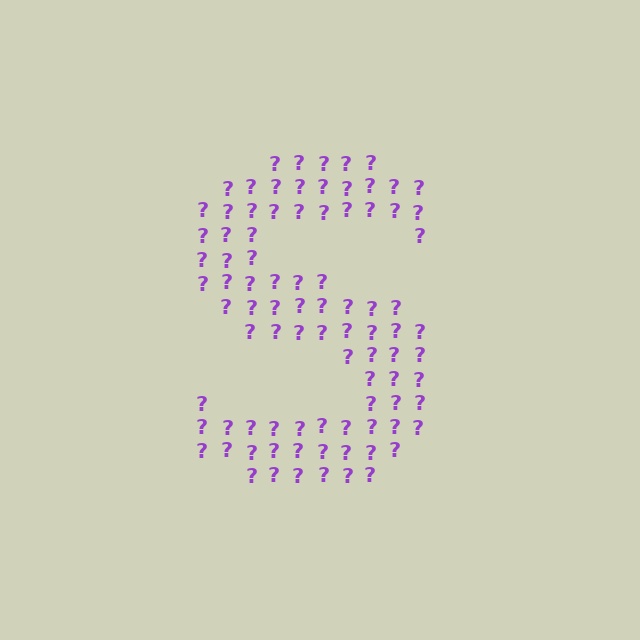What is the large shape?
The large shape is the letter S.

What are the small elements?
The small elements are question marks.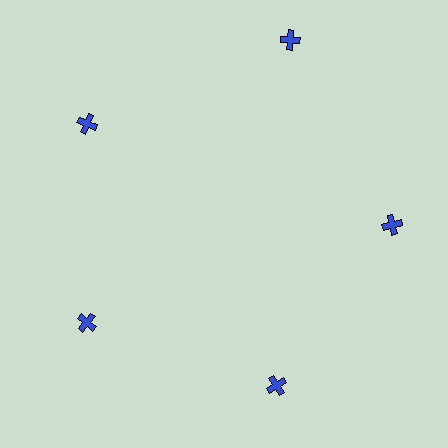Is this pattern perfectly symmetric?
No. The 5 blue crosses are arranged in a ring, but one element near the 1 o'clock position is pushed outward from the center, breaking the 5-fold rotational symmetry.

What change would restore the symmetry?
The symmetry would be restored by moving it inward, back onto the ring so that all 5 crosses sit at equal angles and equal distance from the center.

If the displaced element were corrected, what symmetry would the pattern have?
It would have 5-fold rotational symmetry — the pattern would map onto itself every 72 degrees.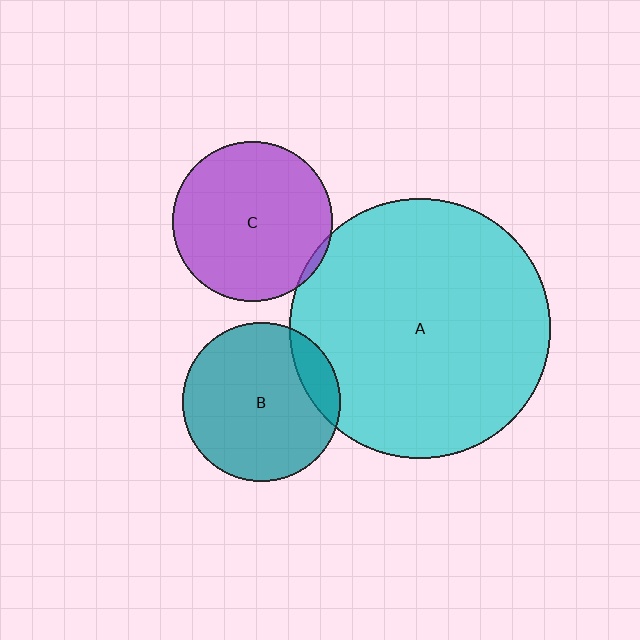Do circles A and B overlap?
Yes.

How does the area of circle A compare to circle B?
Approximately 2.7 times.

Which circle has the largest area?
Circle A (cyan).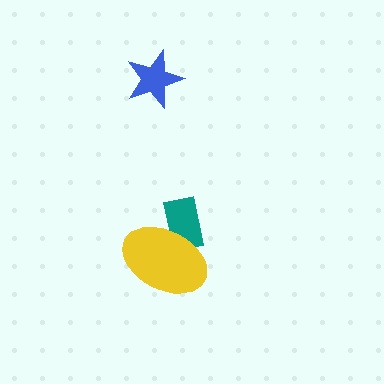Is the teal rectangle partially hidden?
Yes, it is partially covered by another shape.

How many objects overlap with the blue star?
0 objects overlap with the blue star.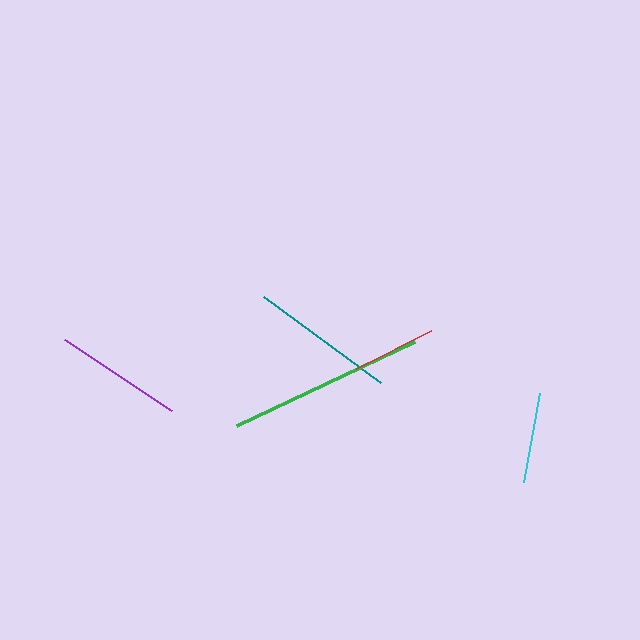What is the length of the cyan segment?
The cyan segment is approximately 90 pixels long.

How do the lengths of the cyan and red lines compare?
The cyan and red lines are approximately the same length.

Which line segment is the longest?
The green line is the longest at approximately 197 pixels.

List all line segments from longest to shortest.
From longest to shortest: green, teal, purple, cyan, red.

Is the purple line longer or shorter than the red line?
The purple line is longer than the red line.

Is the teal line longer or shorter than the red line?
The teal line is longer than the red line.